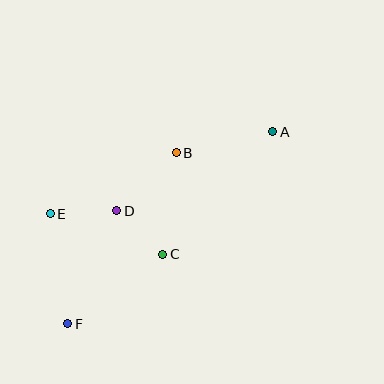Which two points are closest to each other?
Points C and D are closest to each other.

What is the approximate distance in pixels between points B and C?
The distance between B and C is approximately 103 pixels.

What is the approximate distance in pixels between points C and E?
The distance between C and E is approximately 120 pixels.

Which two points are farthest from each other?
Points A and F are farthest from each other.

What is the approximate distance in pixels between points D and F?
The distance between D and F is approximately 123 pixels.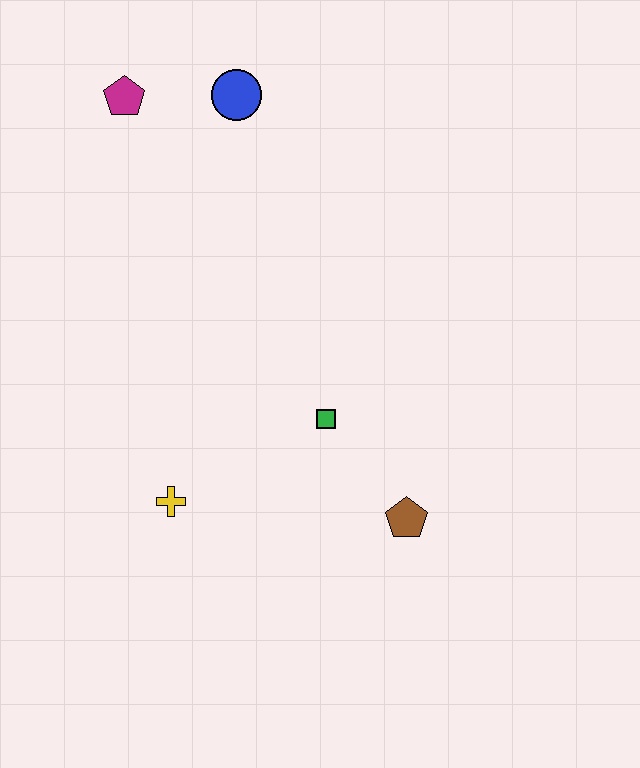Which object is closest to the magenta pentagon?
The blue circle is closest to the magenta pentagon.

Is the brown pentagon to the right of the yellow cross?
Yes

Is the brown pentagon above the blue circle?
No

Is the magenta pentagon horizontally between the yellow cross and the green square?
No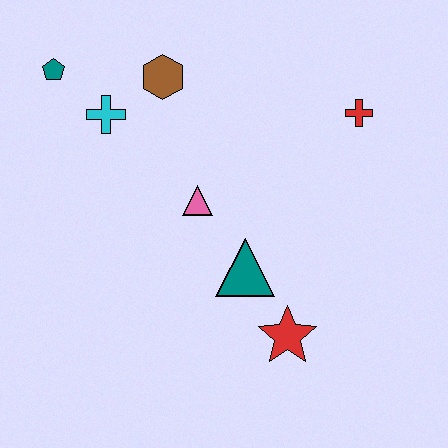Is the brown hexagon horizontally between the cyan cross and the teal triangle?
Yes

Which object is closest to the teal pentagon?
The cyan cross is closest to the teal pentagon.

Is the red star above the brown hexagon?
No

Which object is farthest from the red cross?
The teal pentagon is farthest from the red cross.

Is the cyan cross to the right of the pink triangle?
No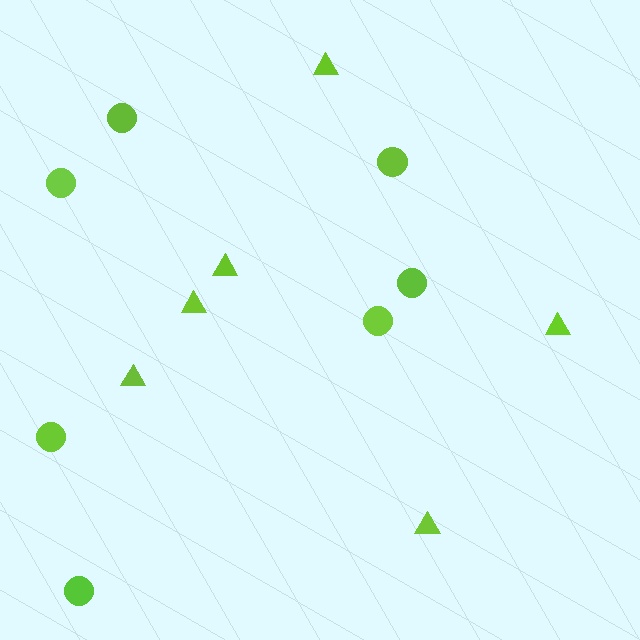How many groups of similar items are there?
There are 2 groups: one group of circles (7) and one group of triangles (6).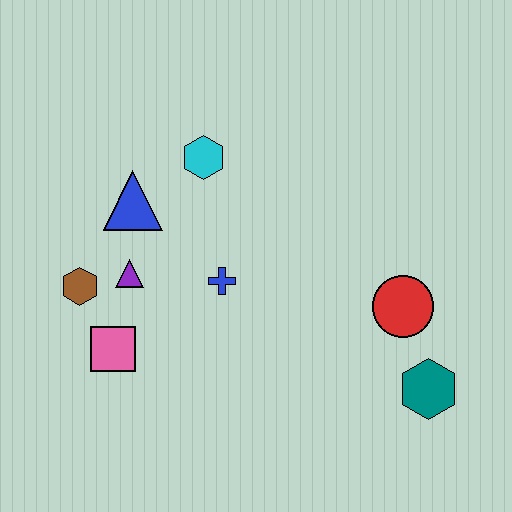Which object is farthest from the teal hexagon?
The brown hexagon is farthest from the teal hexagon.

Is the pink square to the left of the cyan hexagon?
Yes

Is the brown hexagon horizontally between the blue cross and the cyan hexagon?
No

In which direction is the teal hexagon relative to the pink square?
The teal hexagon is to the right of the pink square.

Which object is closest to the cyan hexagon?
The blue triangle is closest to the cyan hexagon.